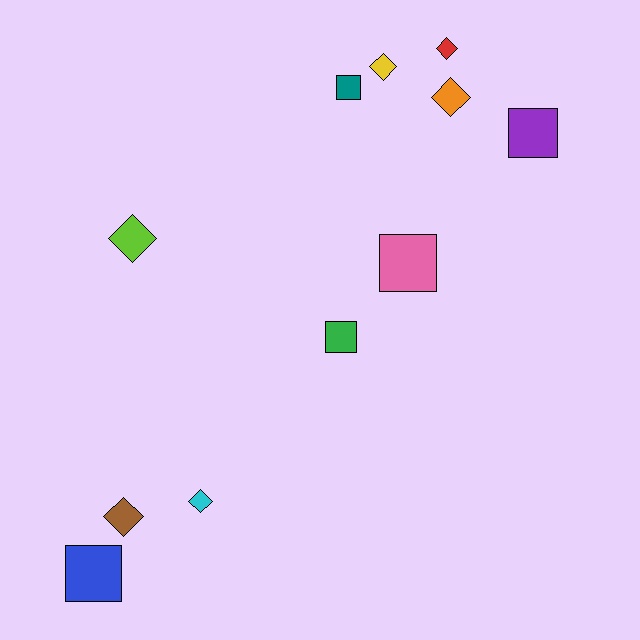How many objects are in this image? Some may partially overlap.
There are 11 objects.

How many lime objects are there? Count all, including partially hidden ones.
There is 1 lime object.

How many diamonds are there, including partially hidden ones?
There are 6 diamonds.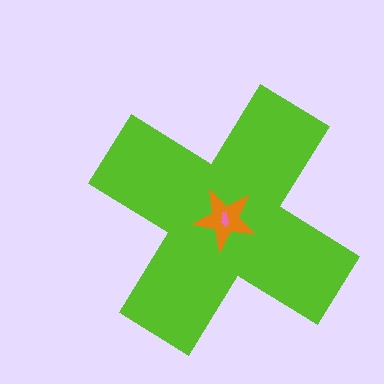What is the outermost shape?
The lime cross.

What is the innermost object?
The pink arrow.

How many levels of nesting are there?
3.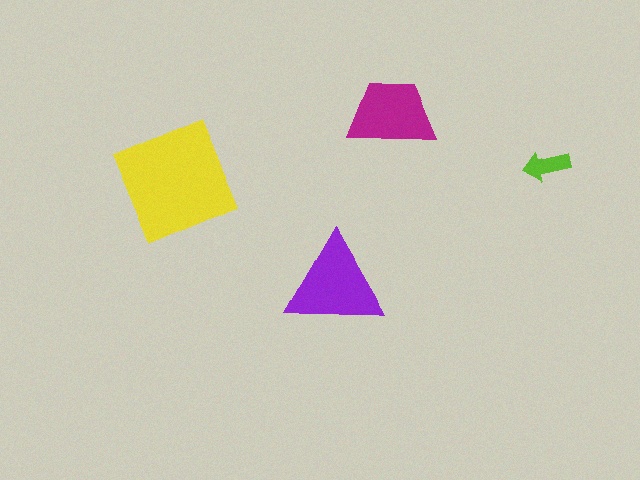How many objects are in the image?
There are 4 objects in the image.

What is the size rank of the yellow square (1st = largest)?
1st.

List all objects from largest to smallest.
The yellow square, the purple triangle, the magenta trapezoid, the lime arrow.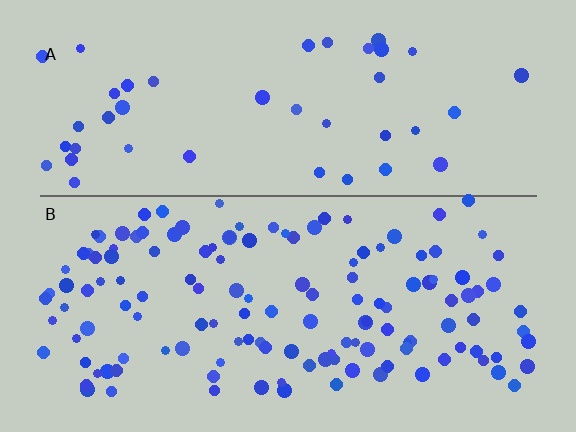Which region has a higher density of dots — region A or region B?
B (the bottom).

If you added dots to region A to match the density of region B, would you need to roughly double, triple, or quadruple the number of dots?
Approximately triple.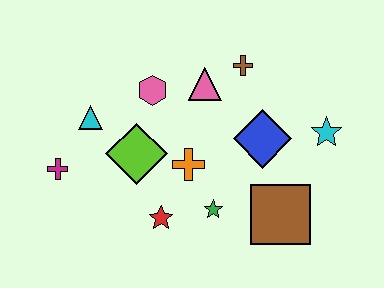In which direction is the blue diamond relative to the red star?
The blue diamond is to the right of the red star.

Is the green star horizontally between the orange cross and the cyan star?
Yes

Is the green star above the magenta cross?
No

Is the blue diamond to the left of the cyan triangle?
No